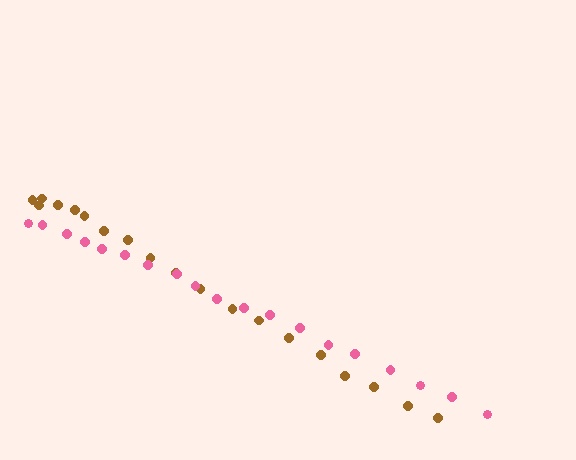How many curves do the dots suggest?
There are 2 distinct paths.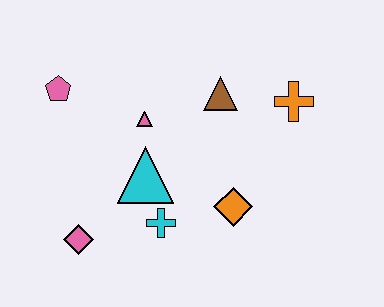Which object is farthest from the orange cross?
The pink diamond is farthest from the orange cross.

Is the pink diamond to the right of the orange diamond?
No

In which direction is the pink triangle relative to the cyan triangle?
The pink triangle is above the cyan triangle.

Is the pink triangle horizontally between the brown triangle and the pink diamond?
Yes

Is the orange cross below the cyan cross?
No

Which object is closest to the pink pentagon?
The pink triangle is closest to the pink pentagon.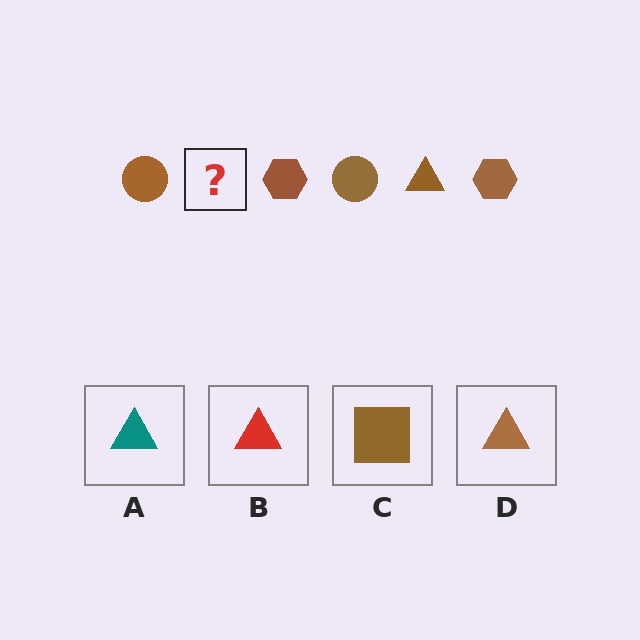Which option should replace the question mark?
Option D.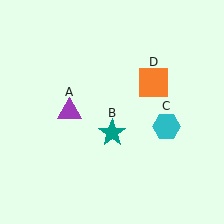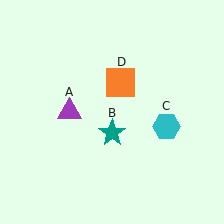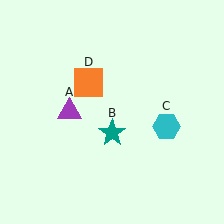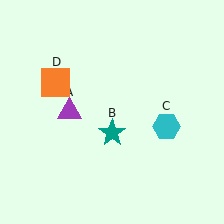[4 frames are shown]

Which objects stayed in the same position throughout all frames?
Purple triangle (object A) and teal star (object B) and cyan hexagon (object C) remained stationary.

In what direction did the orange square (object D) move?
The orange square (object D) moved left.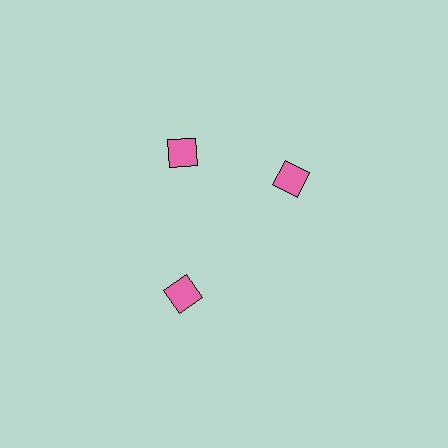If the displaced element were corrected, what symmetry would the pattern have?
It would have 3-fold rotational symmetry — the pattern would map onto itself every 120 degrees.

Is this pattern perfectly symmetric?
No. The 3 pink squares are arranged in a ring, but one element near the 3 o'clock position is rotated out of alignment along the ring, breaking the 3-fold rotational symmetry.